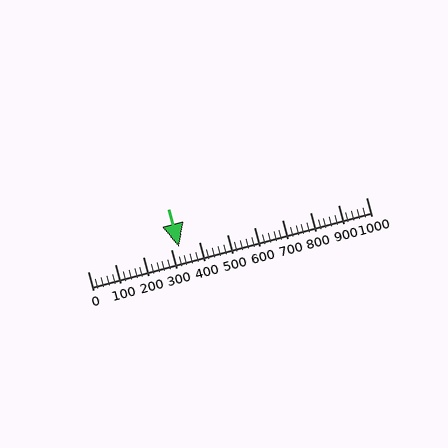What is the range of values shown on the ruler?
The ruler shows values from 0 to 1000.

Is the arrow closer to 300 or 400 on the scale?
The arrow is closer to 300.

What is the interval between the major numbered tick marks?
The major tick marks are spaced 100 units apart.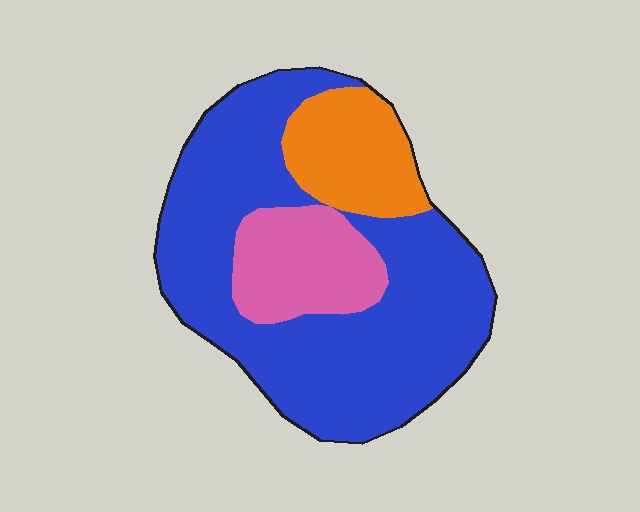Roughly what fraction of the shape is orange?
Orange covers roughly 15% of the shape.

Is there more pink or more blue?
Blue.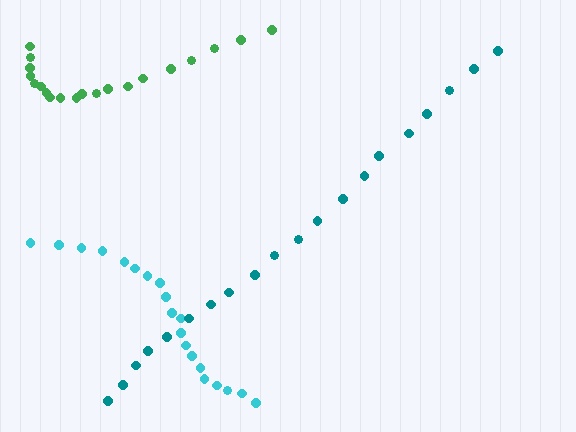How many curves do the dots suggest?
There are 3 distinct paths.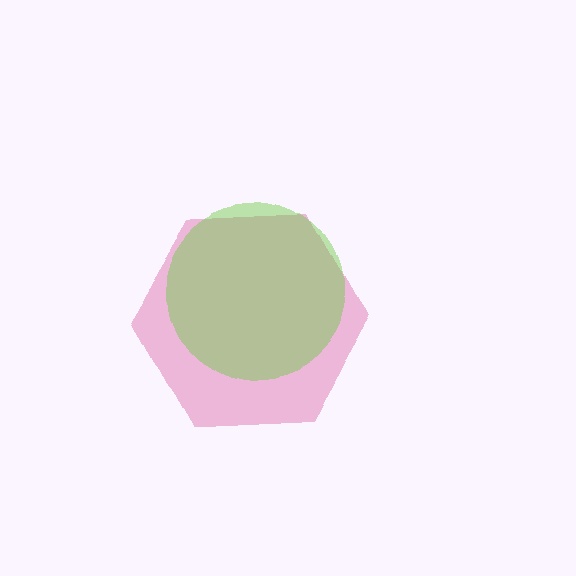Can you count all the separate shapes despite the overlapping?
Yes, there are 2 separate shapes.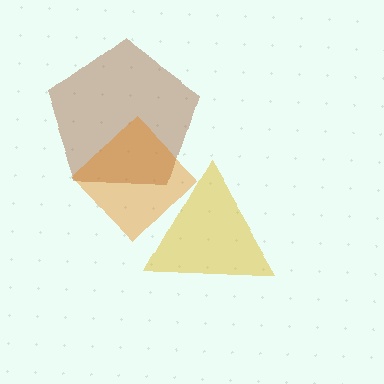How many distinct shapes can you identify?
There are 3 distinct shapes: a brown pentagon, a yellow triangle, an orange diamond.